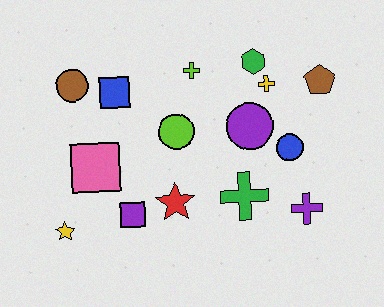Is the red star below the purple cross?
No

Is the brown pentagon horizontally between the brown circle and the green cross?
No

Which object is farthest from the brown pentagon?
The yellow star is farthest from the brown pentagon.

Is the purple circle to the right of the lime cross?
Yes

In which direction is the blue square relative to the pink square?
The blue square is above the pink square.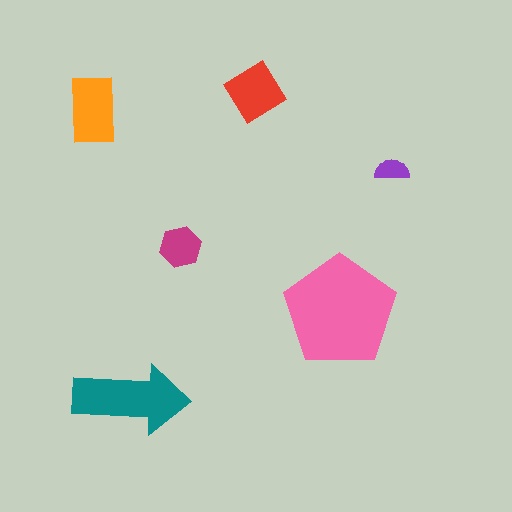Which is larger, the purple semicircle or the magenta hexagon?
The magenta hexagon.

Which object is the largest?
The pink pentagon.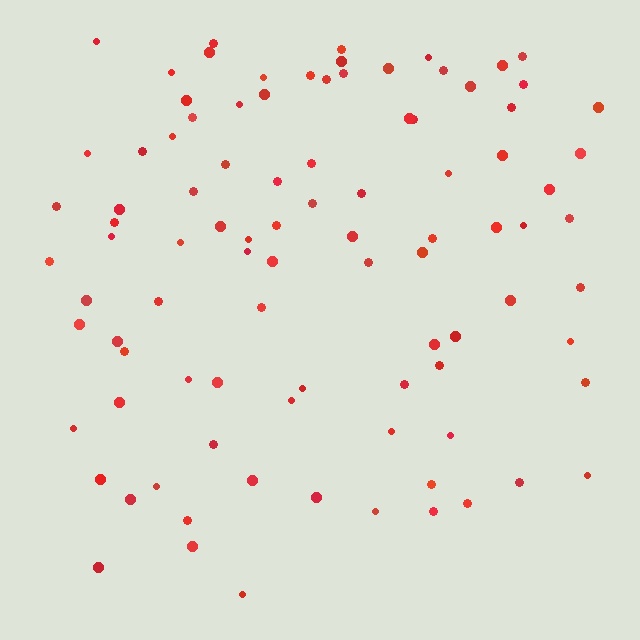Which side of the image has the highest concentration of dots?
The top.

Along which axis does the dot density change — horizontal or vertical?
Vertical.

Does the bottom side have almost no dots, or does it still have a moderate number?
Still a moderate number, just noticeably fewer than the top.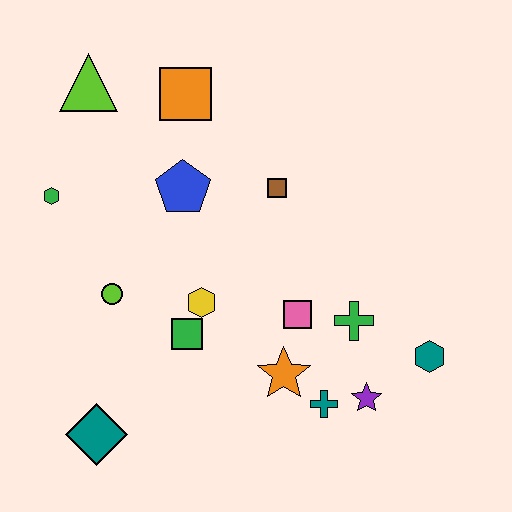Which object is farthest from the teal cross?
The lime triangle is farthest from the teal cross.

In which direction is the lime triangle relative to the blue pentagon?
The lime triangle is above the blue pentagon.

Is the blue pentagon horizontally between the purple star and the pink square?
No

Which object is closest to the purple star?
The teal cross is closest to the purple star.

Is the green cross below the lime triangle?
Yes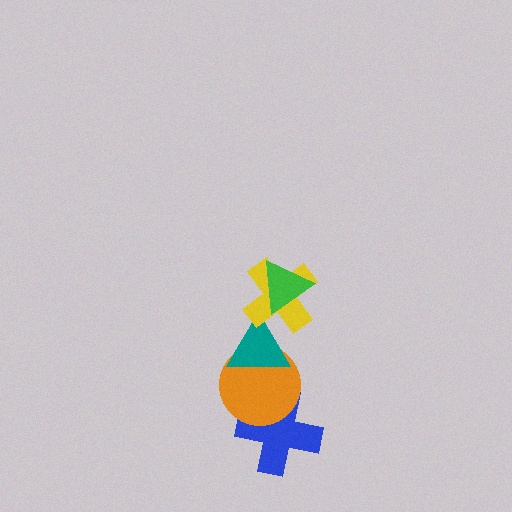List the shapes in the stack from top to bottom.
From top to bottom: the green triangle, the yellow cross, the teal triangle, the orange circle, the blue cross.